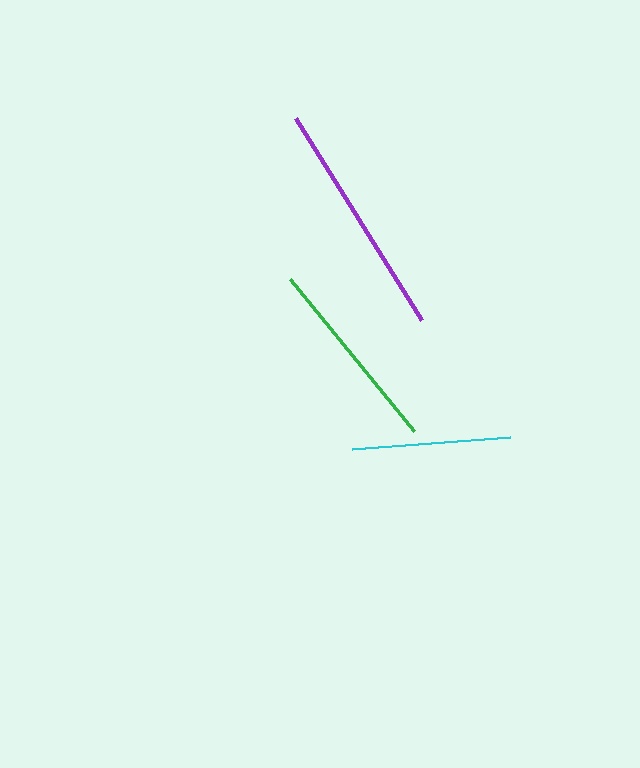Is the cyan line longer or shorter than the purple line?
The purple line is longer than the cyan line.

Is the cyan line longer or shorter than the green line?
The green line is longer than the cyan line.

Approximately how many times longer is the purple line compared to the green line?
The purple line is approximately 1.2 times the length of the green line.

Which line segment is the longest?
The purple line is the longest at approximately 238 pixels.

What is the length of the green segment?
The green segment is approximately 196 pixels long.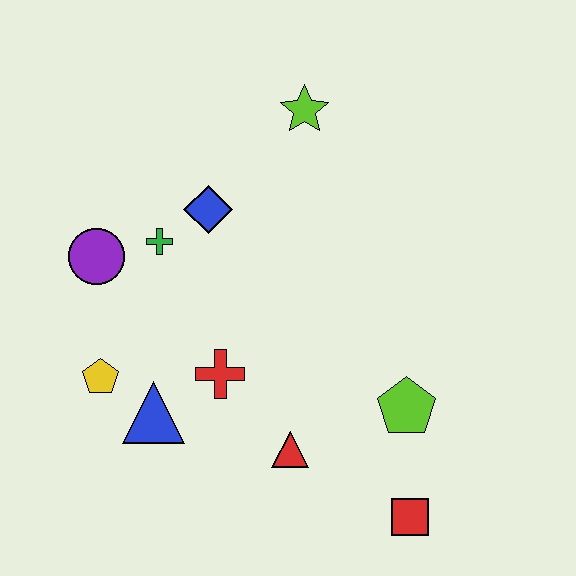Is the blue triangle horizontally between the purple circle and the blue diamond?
Yes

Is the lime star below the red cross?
No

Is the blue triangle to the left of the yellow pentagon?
No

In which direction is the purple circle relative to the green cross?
The purple circle is to the left of the green cross.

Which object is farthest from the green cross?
The red square is farthest from the green cross.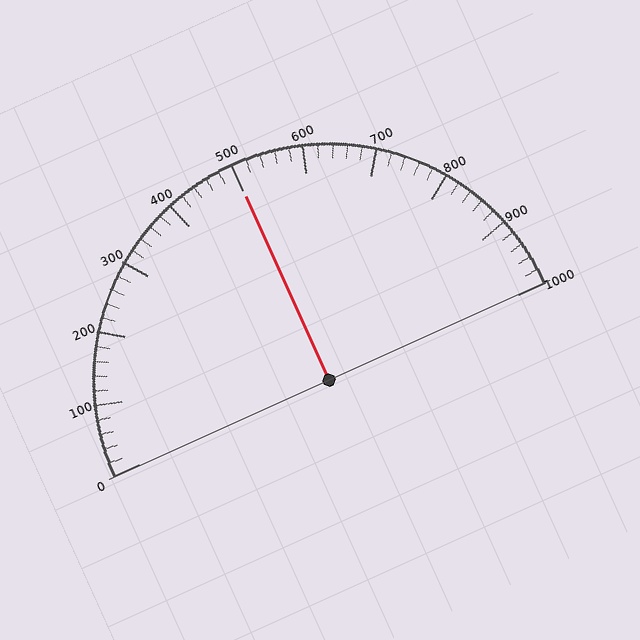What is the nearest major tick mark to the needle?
The nearest major tick mark is 500.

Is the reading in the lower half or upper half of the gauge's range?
The reading is in the upper half of the range (0 to 1000).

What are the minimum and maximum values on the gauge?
The gauge ranges from 0 to 1000.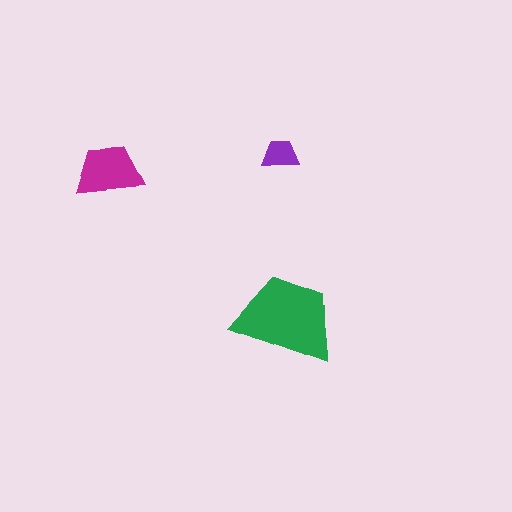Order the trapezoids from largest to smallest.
the green one, the magenta one, the purple one.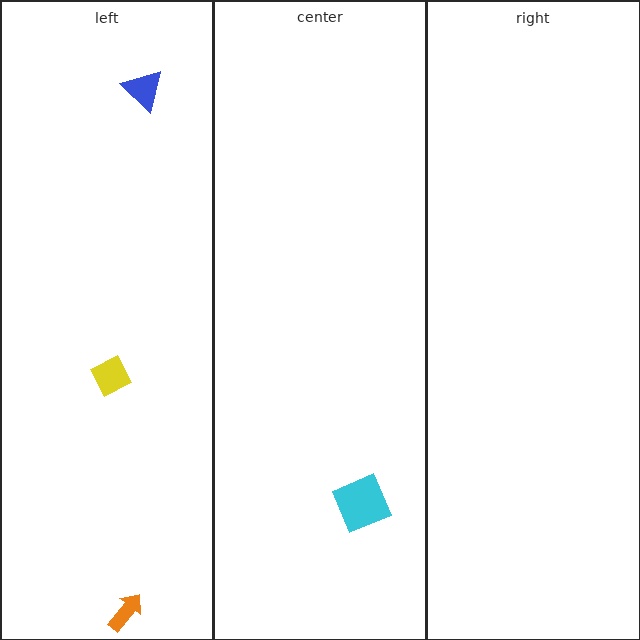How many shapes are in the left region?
3.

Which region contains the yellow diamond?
The left region.